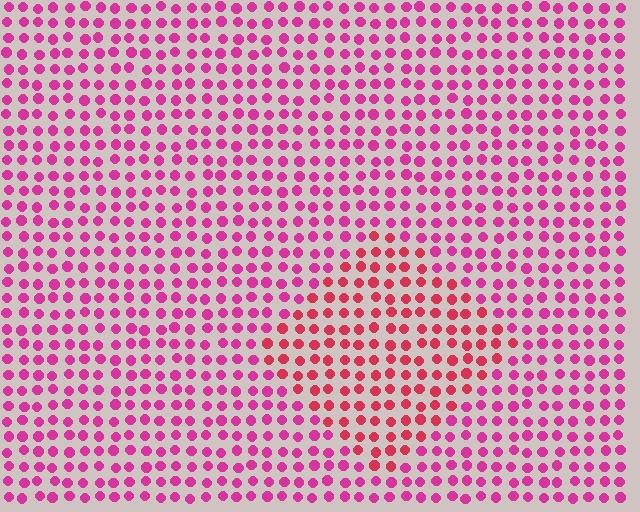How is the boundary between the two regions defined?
The boundary is defined purely by a slight shift in hue (about 28 degrees). Spacing, size, and orientation are identical on both sides.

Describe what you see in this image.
The image is filled with small magenta elements in a uniform arrangement. A diamond-shaped region is visible where the elements are tinted to a slightly different hue, forming a subtle color boundary.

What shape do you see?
I see a diamond.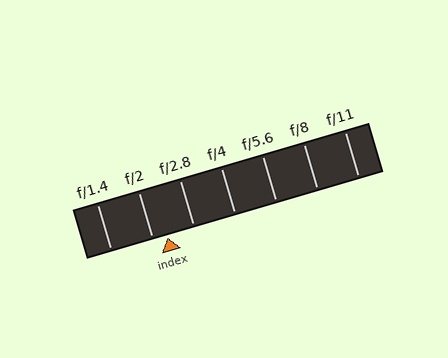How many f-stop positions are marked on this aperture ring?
There are 7 f-stop positions marked.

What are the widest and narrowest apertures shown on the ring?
The widest aperture shown is f/1.4 and the narrowest is f/11.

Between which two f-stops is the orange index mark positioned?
The index mark is between f/2 and f/2.8.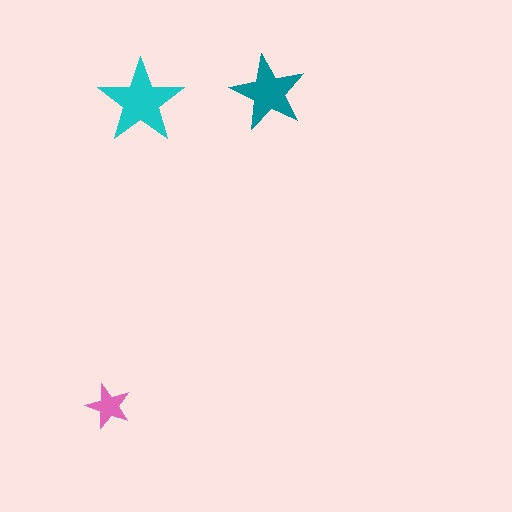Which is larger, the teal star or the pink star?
The teal one.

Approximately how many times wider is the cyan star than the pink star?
About 2 times wider.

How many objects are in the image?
There are 3 objects in the image.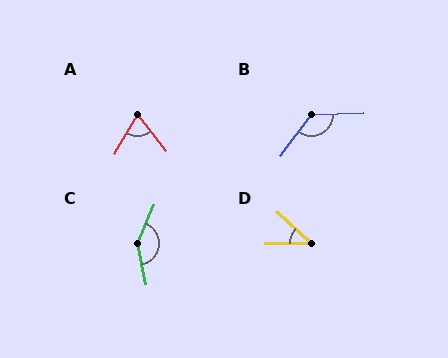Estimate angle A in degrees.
Approximately 68 degrees.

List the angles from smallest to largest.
D (43°), A (68°), B (129°), C (146°).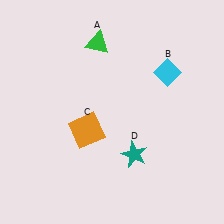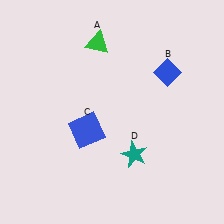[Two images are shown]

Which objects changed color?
B changed from cyan to blue. C changed from orange to blue.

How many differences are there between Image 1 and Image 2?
There are 2 differences between the two images.